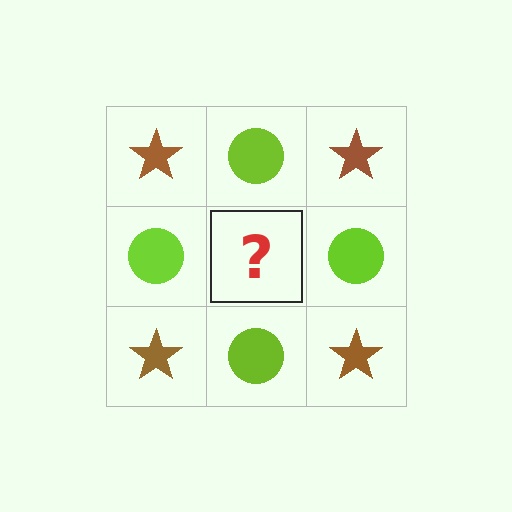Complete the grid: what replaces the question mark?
The question mark should be replaced with a brown star.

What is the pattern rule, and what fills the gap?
The rule is that it alternates brown star and lime circle in a checkerboard pattern. The gap should be filled with a brown star.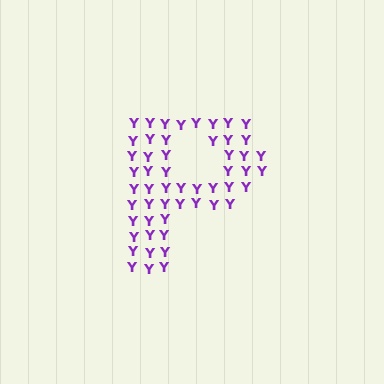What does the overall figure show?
The overall figure shows the letter P.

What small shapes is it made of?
It is made of small letter Y's.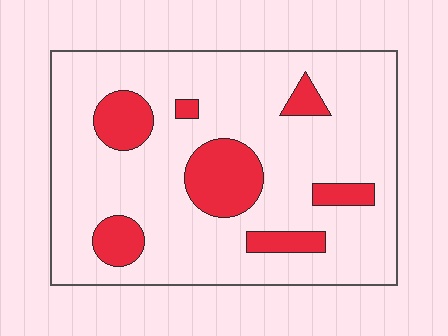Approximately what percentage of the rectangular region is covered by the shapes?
Approximately 20%.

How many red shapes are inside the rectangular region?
7.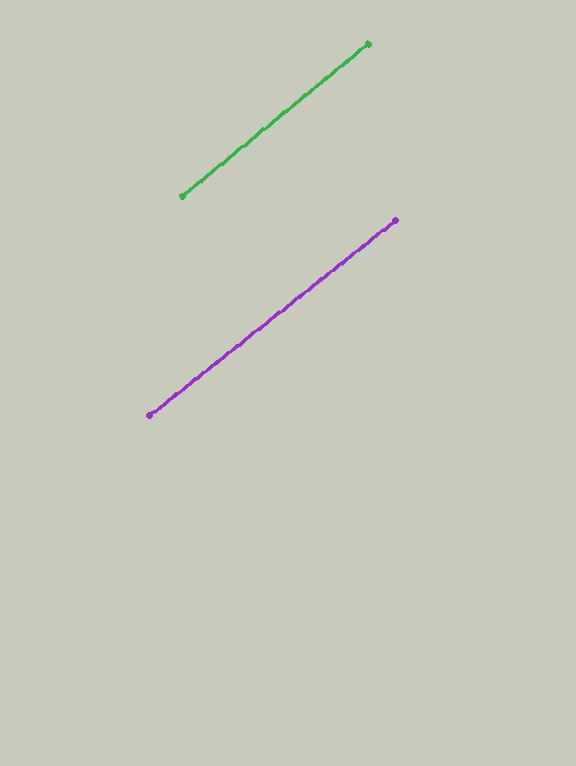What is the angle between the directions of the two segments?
Approximately 1 degree.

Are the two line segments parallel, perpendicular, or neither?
Parallel — their directions differ by only 0.9°.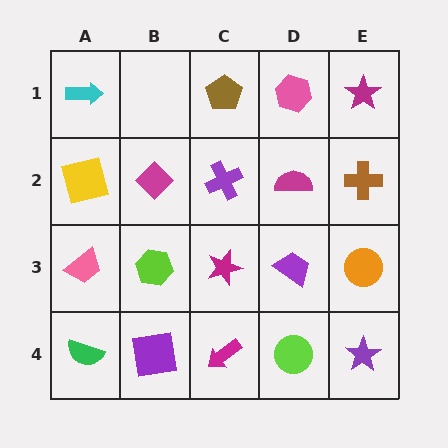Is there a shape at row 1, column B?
No, that cell is empty.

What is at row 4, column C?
A magenta arrow.